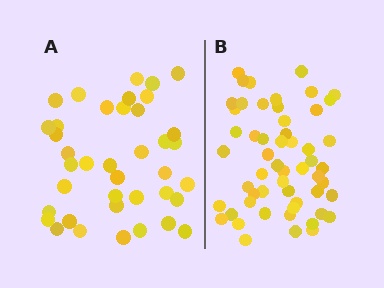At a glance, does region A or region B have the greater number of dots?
Region B (the right region) has more dots.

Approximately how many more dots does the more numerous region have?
Region B has approximately 15 more dots than region A.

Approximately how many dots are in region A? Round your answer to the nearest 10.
About 40 dots. (The exact count is 39, which rounds to 40.)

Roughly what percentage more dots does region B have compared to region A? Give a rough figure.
About 40% more.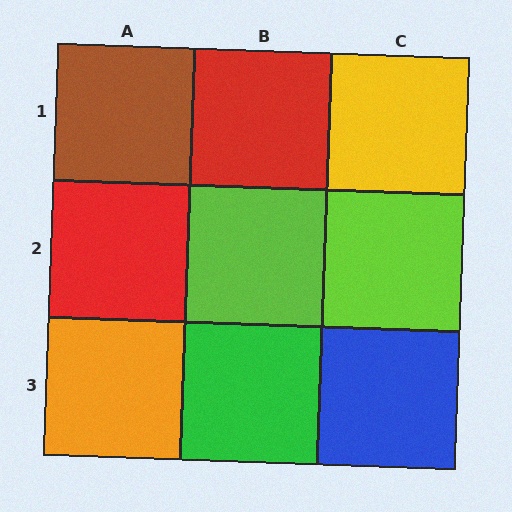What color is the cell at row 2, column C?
Lime.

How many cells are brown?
1 cell is brown.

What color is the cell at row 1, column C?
Yellow.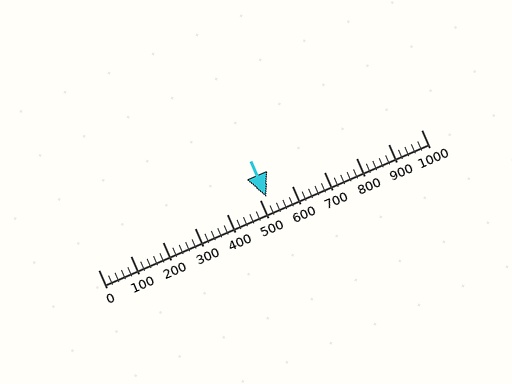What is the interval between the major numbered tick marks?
The major tick marks are spaced 100 units apart.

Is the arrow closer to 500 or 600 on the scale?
The arrow is closer to 500.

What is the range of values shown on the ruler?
The ruler shows values from 0 to 1000.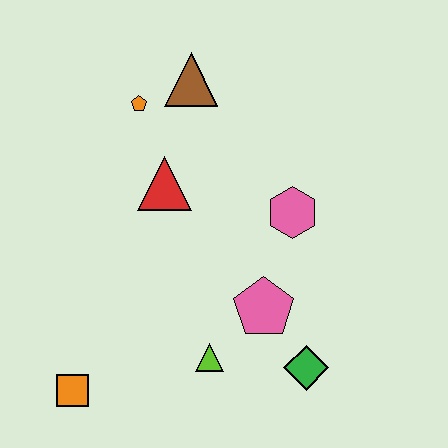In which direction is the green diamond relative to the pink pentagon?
The green diamond is below the pink pentagon.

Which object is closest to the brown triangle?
The orange pentagon is closest to the brown triangle.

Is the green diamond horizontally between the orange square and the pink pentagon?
No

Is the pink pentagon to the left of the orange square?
No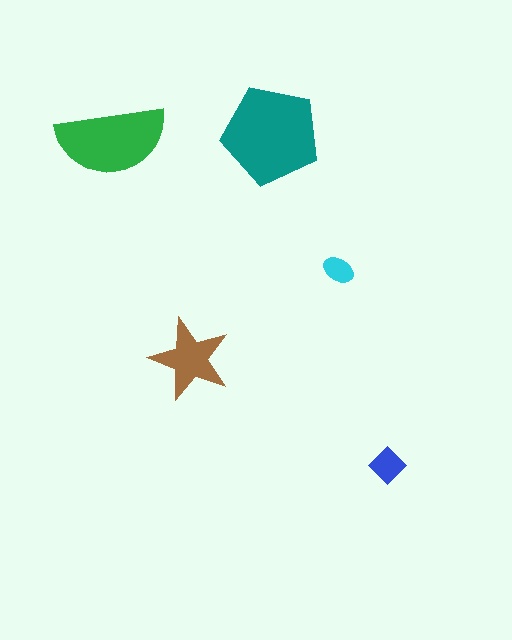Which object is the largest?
The teal pentagon.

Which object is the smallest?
The cyan ellipse.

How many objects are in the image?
There are 5 objects in the image.